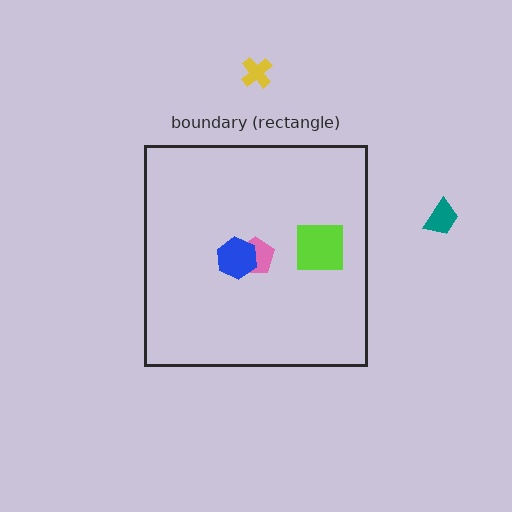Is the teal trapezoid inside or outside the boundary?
Outside.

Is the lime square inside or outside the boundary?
Inside.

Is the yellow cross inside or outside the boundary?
Outside.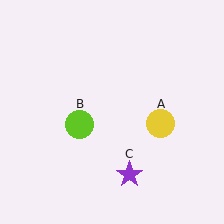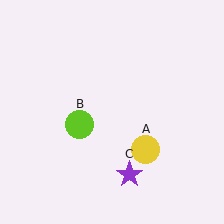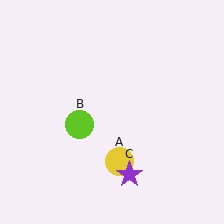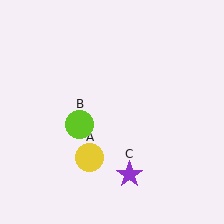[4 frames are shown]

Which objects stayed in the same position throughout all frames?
Lime circle (object B) and purple star (object C) remained stationary.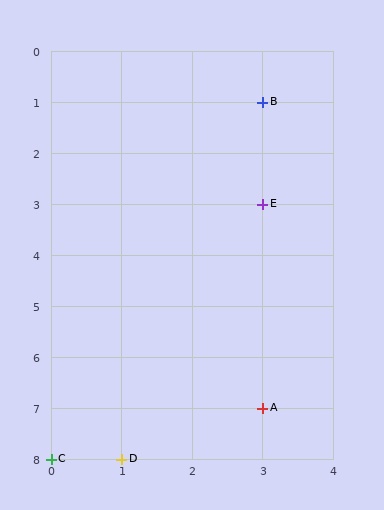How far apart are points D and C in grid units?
Points D and C are 1 column apart.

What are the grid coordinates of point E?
Point E is at grid coordinates (3, 3).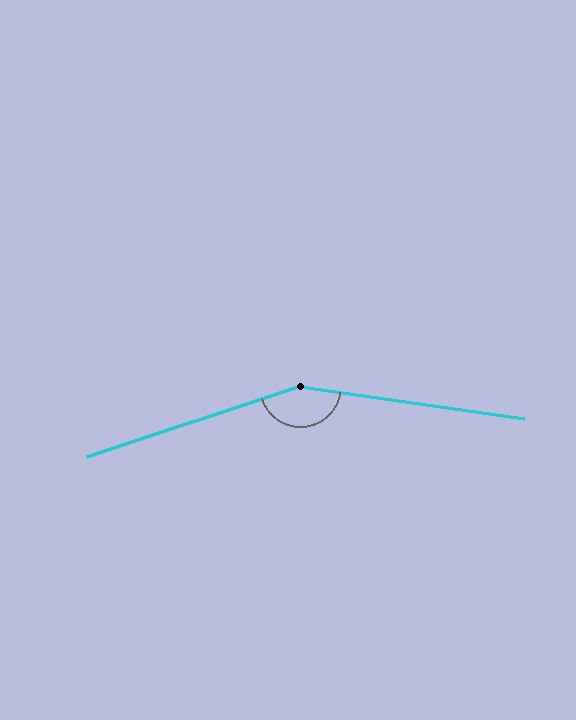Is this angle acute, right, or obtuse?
It is obtuse.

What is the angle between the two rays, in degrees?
Approximately 153 degrees.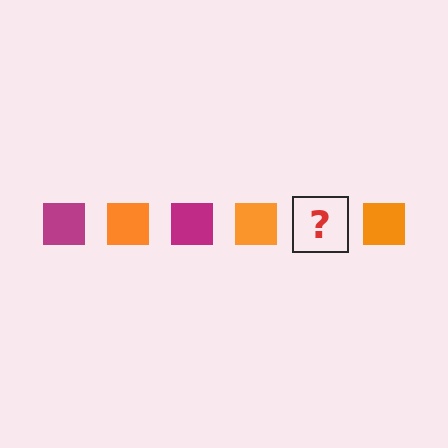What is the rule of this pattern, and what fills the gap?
The rule is that the pattern cycles through magenta, orange squares. The gap should be filled with a magenta square.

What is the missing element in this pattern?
The missing element is a magenta square.